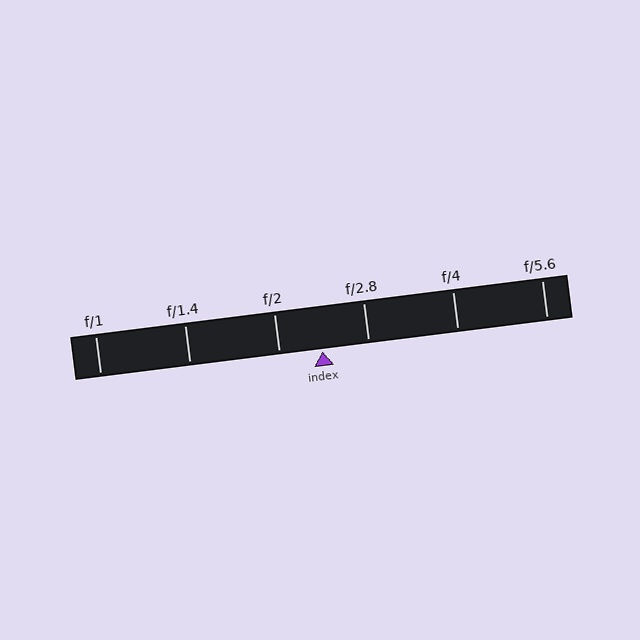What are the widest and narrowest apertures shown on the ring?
The widest aperture shown is f/1 and the narrowest is f/5.6.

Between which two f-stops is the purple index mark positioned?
The index mark is between f/2 and f/2.8.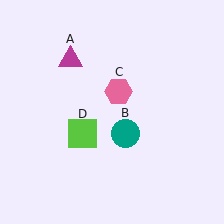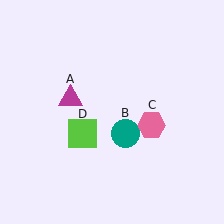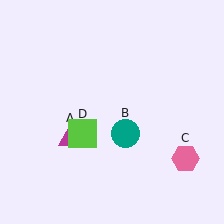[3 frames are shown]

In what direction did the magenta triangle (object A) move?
The magenta triangle (object A) moved down.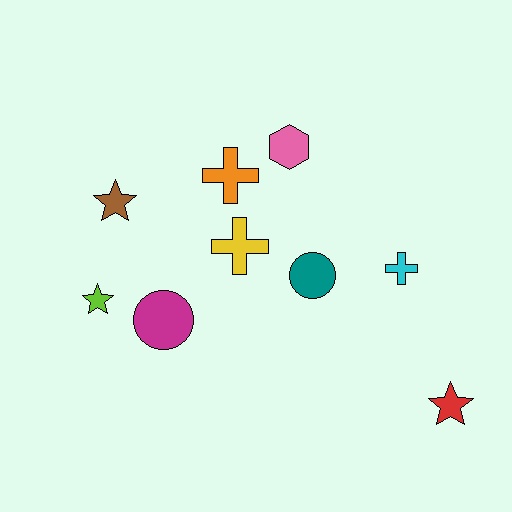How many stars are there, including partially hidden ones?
There are 3 stars.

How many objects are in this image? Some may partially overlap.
There are 9 objects.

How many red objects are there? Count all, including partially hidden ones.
There is 1 red object.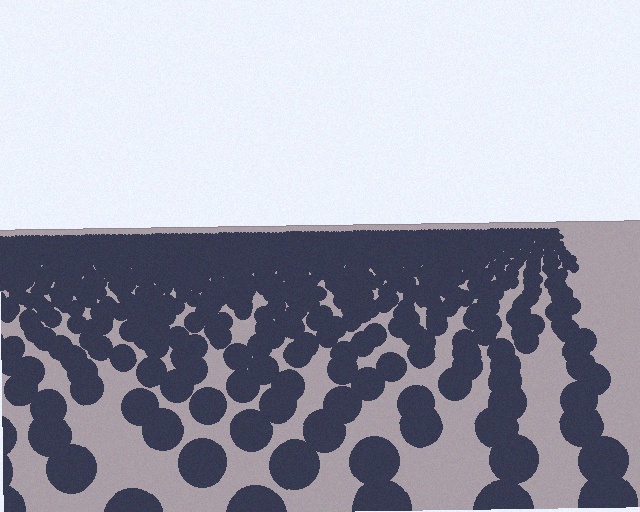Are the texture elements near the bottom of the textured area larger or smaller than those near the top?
Larger. Near the bottom, elements are closer to the viewer and appear at a bigger on-screen size.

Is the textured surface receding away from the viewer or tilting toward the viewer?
The surface is receding away from the viewer. Texture elements get smaller and denser toward the top.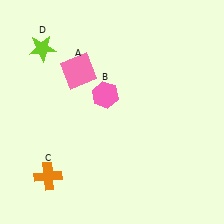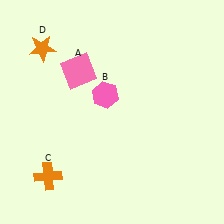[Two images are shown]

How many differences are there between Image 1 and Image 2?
There is 1 difference between the two images.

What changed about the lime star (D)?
In Image 1, D is lime. In Image 2, it changed to orange.